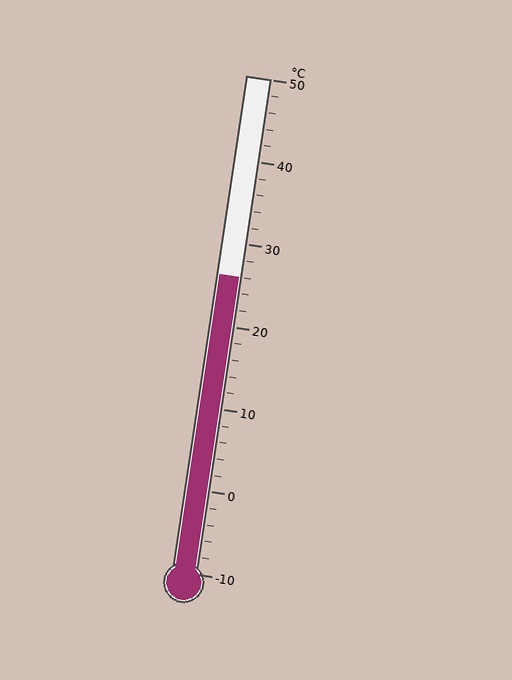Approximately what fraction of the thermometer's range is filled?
The thermometer is filled to approximately 60% of its range.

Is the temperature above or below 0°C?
The temperature is above 0°C.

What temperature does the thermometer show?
The thermometer shows approximately 26°C.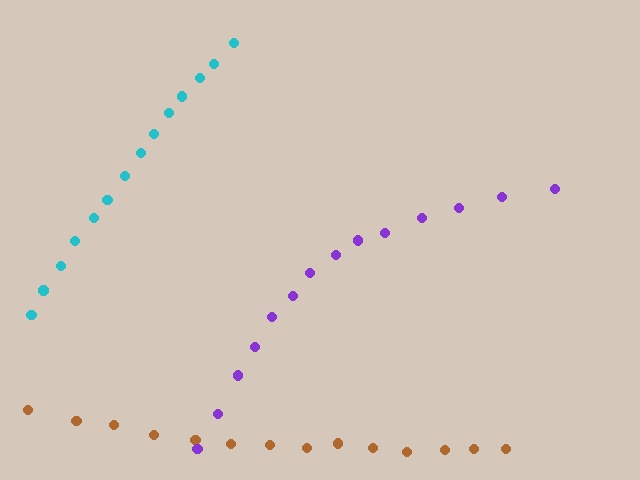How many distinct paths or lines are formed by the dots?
There are 3 distinct paths.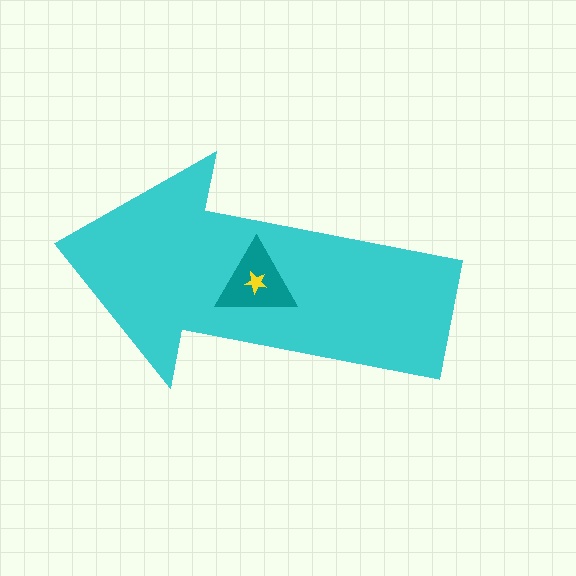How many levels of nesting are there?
3.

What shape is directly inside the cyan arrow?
The teal triangle.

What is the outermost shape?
The cyan arrow.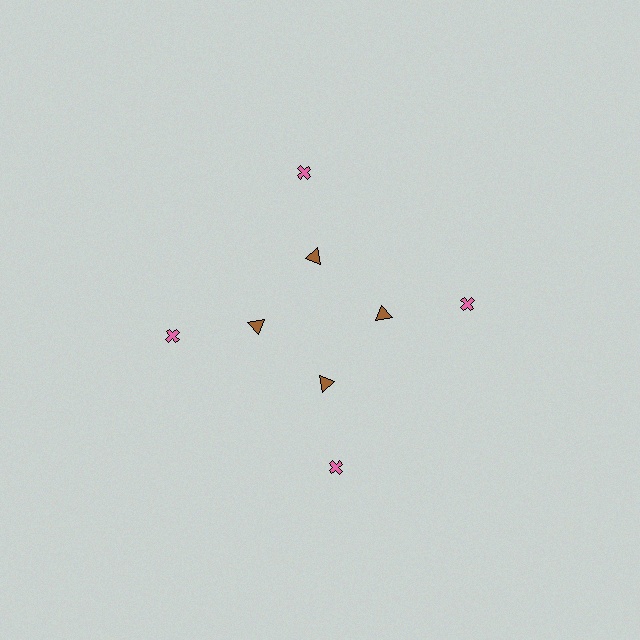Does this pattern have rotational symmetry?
Yes, this pattern has 4-fold rotational symmetry. It looks the same after rotating 90 degrees around the center.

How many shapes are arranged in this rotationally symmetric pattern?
There are 8 shapes, arranged in 4 groups of 2.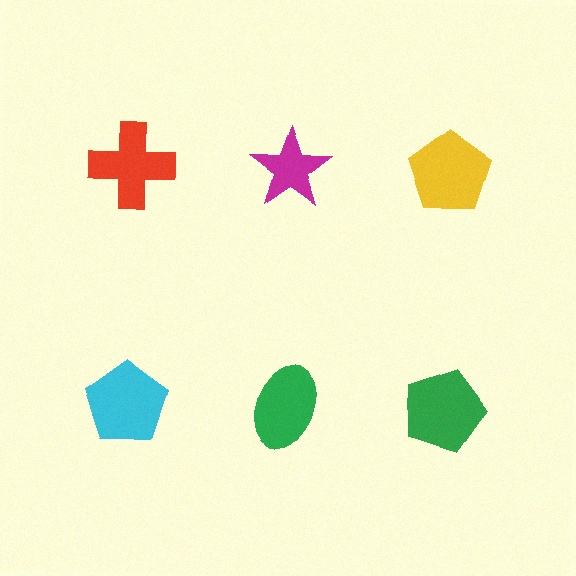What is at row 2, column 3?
A green pentagon.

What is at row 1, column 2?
A magenta star.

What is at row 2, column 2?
A green ellipse.